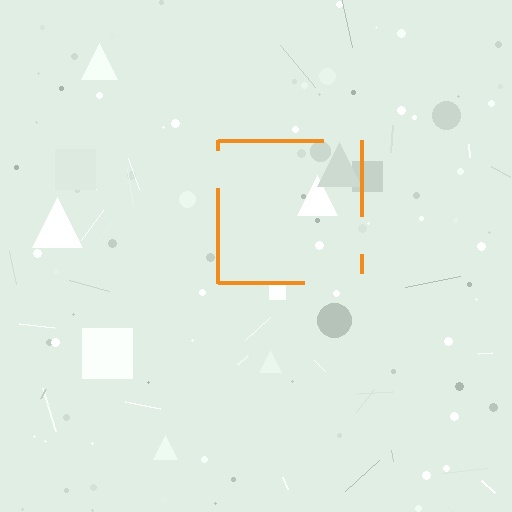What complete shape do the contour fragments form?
The contour fragments form a square.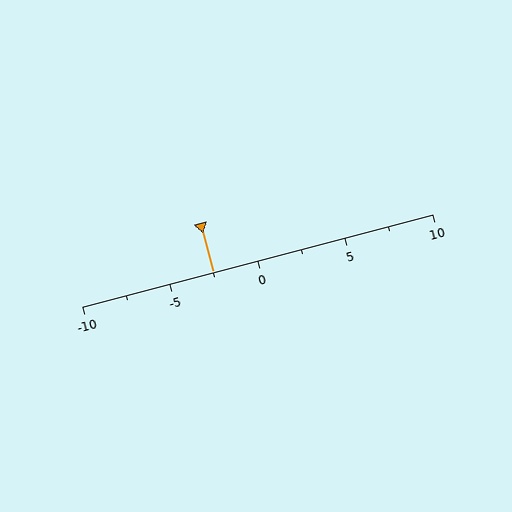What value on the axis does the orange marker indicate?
The marker indicates approximately -2.5.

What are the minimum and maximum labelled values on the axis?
The axis runs from -10 to 10.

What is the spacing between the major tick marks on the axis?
The major ticks are spaced 5 apart.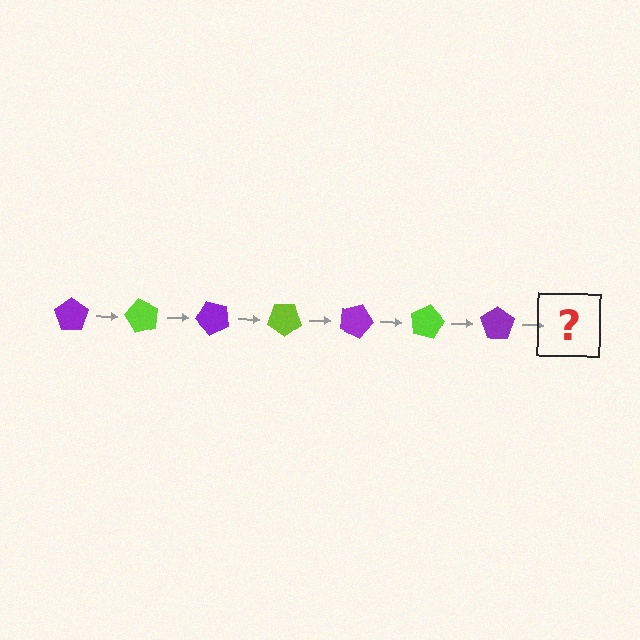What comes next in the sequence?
The next element should be a lime pentagon, rotated 420 degrees from the start.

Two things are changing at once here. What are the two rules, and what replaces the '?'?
The two rules are that it rotates 60 degrees each step and the color cycles through purple and lime. The '?' should be a lime pentagon, rotated 420 degrees from the start.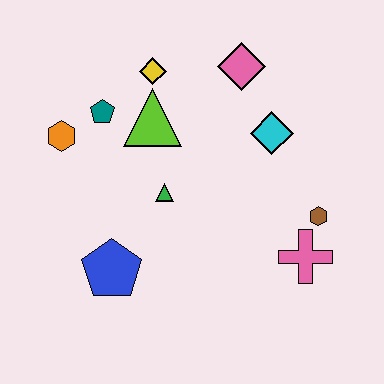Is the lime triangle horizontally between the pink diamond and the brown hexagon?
No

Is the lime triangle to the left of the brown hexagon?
Yes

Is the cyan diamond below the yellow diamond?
Yes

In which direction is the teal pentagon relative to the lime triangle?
The teal pentagon is to the left of the lime triangle.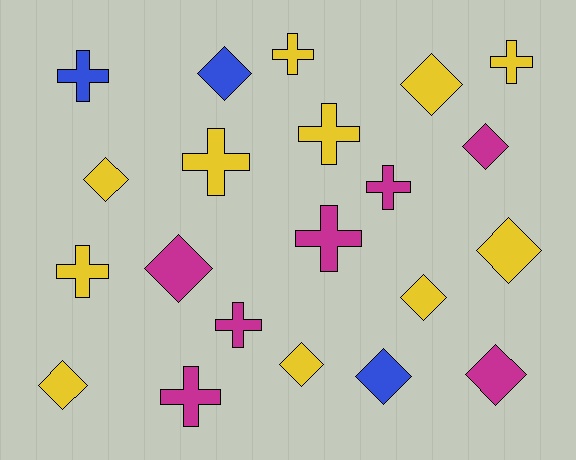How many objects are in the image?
There are 21 objects.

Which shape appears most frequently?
Diamond, with 11 objects.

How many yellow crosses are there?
There are 5 yellow crosses.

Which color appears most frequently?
Yellow, with 11 objects.